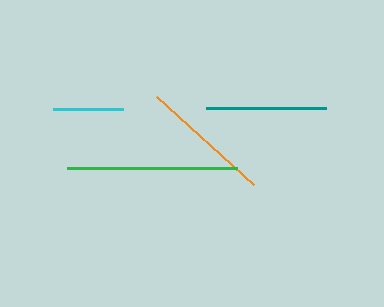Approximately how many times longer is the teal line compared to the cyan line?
The teal line is approximately 1.7 times the length of the cyan line.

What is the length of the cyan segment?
The cyan segment is approximately 70 pixels long.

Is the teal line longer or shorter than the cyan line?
The teal line is longer than the cyan line.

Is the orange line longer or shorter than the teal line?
The orange line is longer than the teal line.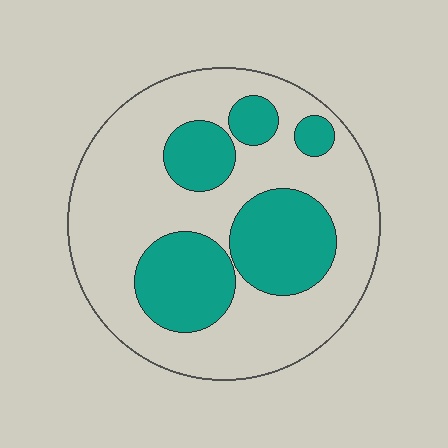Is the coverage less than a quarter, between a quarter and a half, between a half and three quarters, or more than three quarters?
Between a quarter and a half.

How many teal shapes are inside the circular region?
5.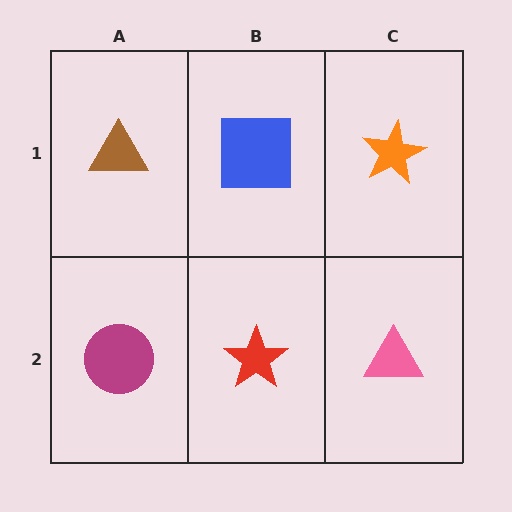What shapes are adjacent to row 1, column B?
A red star (row 2, column B), a brown triangle (row 1, column A), an orange star (row 1, column C).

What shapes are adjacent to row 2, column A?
A brown triangle (row 1, column A), a red star (row 2, column B).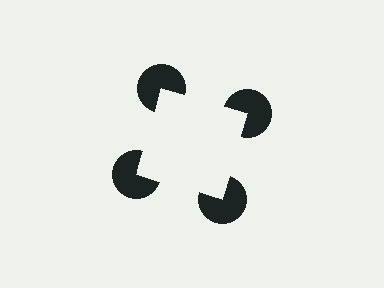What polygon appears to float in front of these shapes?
An illusory square — its edges are inferred from the aligned wedge cuts in the pac-man discs, not physically drawn.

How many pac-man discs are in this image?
There are 4 — one at each vertex of the illusory square.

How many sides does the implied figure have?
4 sides.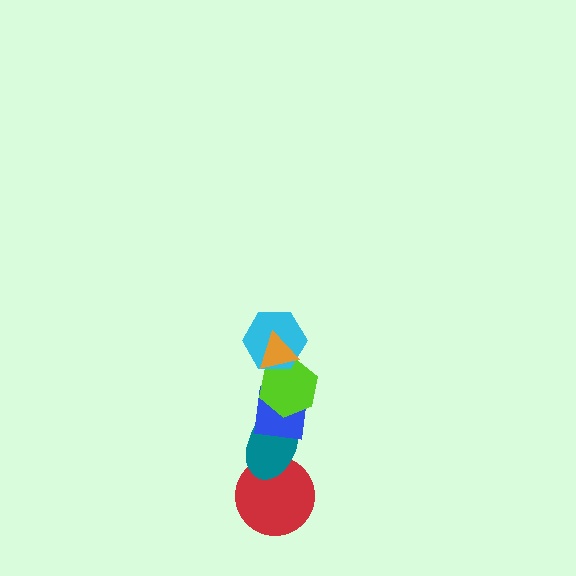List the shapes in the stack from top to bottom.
From top to bottom: the orange triangle, the cyan hexagon, the lime hexagon, the blue square, the teal ellipse, the red circle.